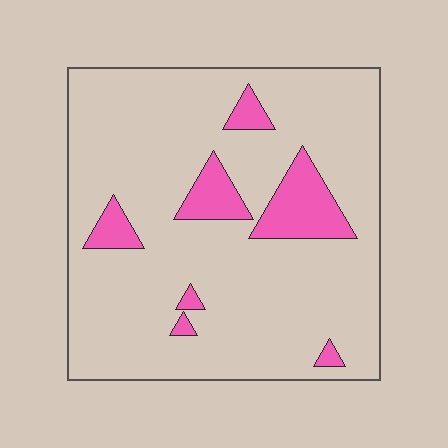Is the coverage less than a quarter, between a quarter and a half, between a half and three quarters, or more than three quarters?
Less than a quarter.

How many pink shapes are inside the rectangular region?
7.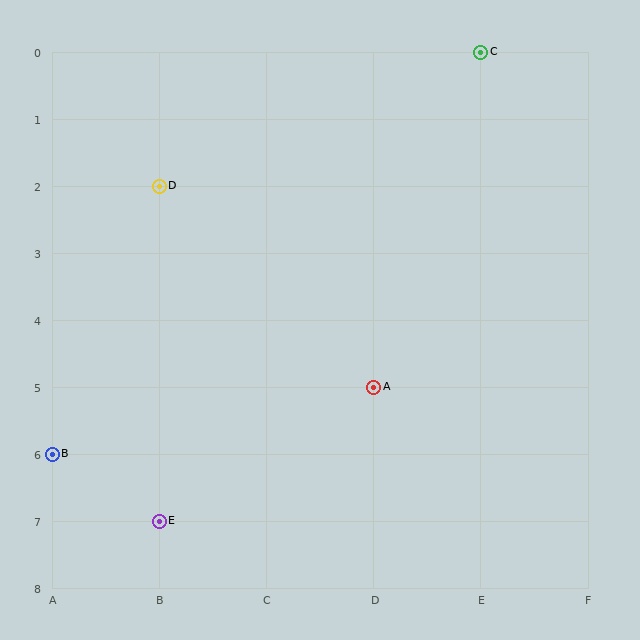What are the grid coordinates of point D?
Point D is at grid coordinates (B, 2).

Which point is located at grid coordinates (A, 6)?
Point B is at (A, 6).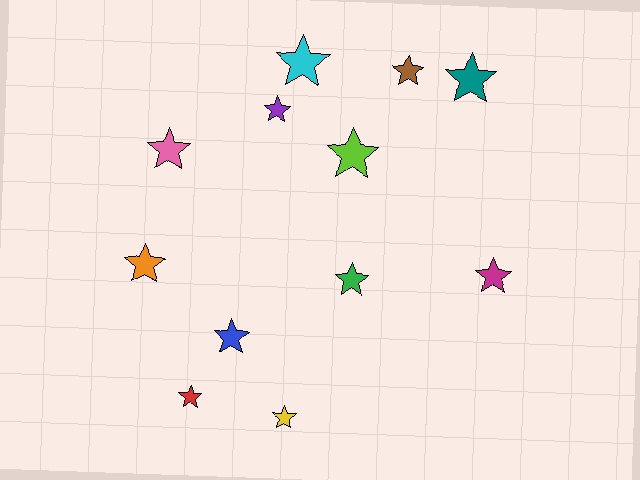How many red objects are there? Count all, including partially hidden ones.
There is 1 red object.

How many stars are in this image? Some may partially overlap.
There are 12 stars.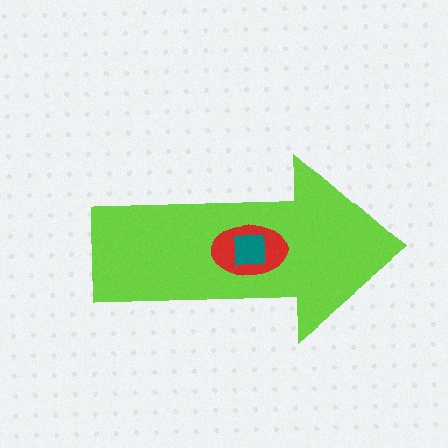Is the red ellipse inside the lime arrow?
Yes.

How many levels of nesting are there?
3.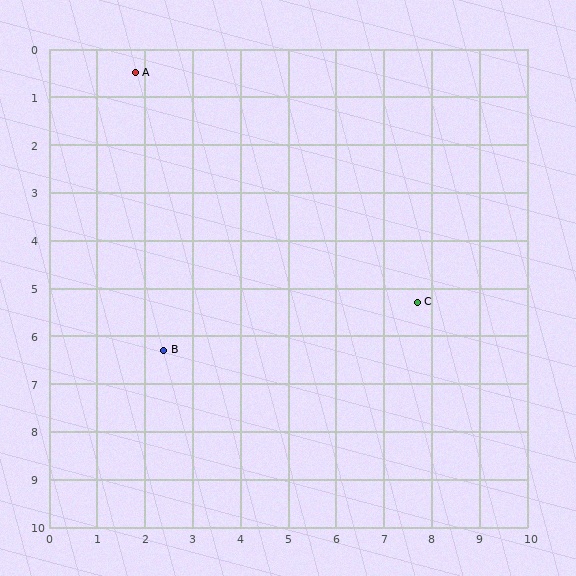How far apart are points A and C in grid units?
Points A and C are about 7.6 grid units apart.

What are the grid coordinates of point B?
Point B is at approximately (2.4, 6.3).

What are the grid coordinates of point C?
Point C is at approximately (7.7, 5.3).